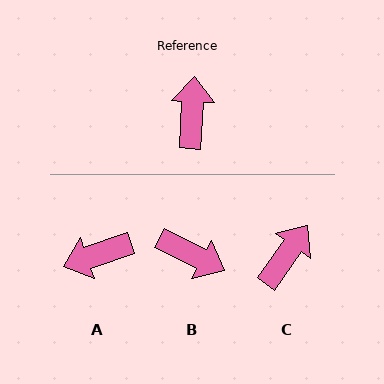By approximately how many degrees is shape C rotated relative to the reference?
Approximately 32 degrees clockwise.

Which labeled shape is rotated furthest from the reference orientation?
B, about 113 degrees away.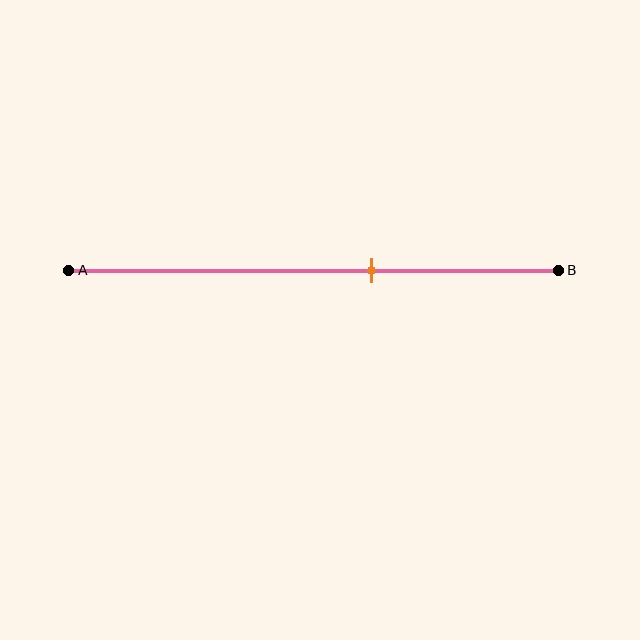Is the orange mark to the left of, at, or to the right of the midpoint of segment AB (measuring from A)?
The orange mark is to the right of the midpoint of segment AB.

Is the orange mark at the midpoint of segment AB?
No, the mark is at about 60% from A, not at the 50% midpoint.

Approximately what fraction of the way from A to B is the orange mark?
The orange mark is approximately 60% of the way from A to B.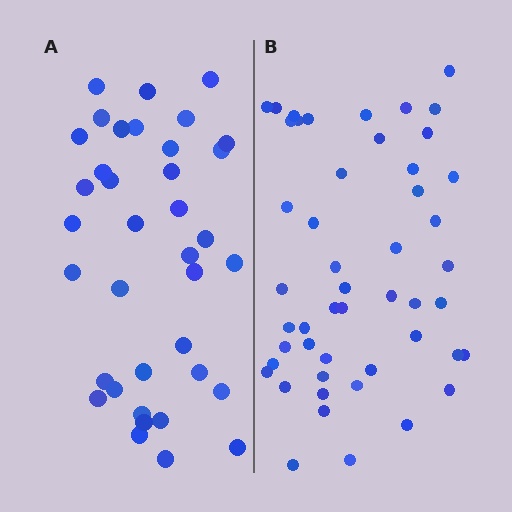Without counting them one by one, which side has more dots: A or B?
Region B (the right region) has more dots.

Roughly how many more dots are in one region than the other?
Region B has roughly 12 or so more dots than region A.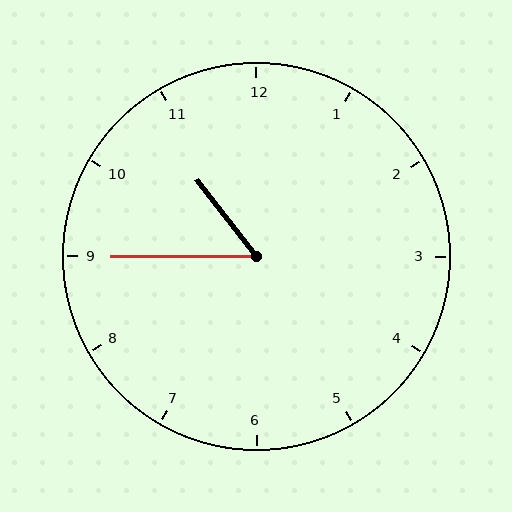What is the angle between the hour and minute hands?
Approximately 52 degrees.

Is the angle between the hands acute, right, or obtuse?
It is acute.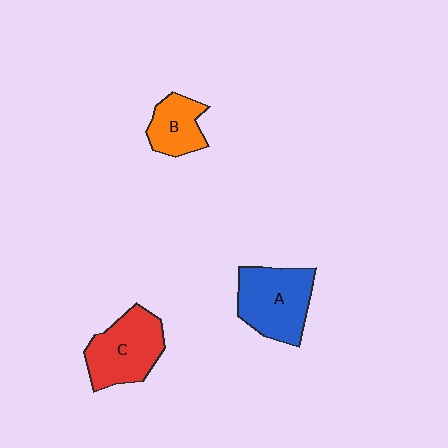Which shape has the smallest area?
Shape B (orange).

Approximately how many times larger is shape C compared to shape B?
Approximately 1.6 times.